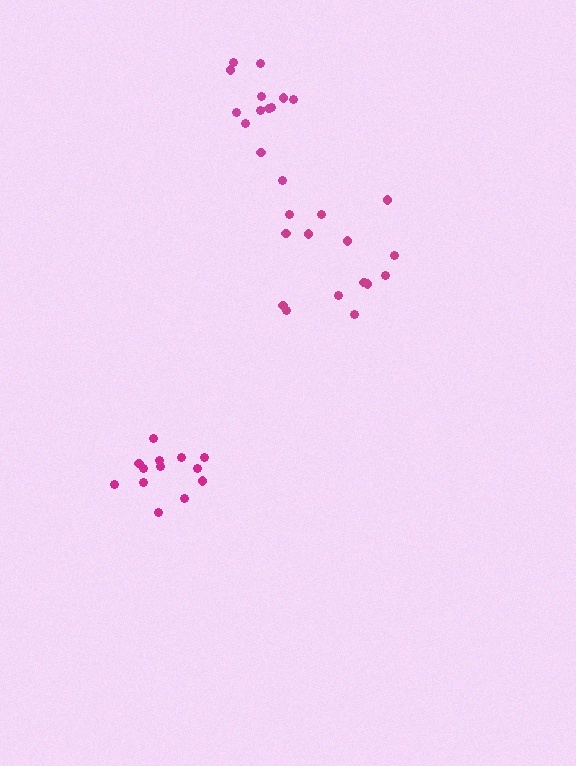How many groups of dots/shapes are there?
There are 3 groups.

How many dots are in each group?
Group 1: 13 dots, Group 2: 13 dots, Group 3: 14 dots (40 total).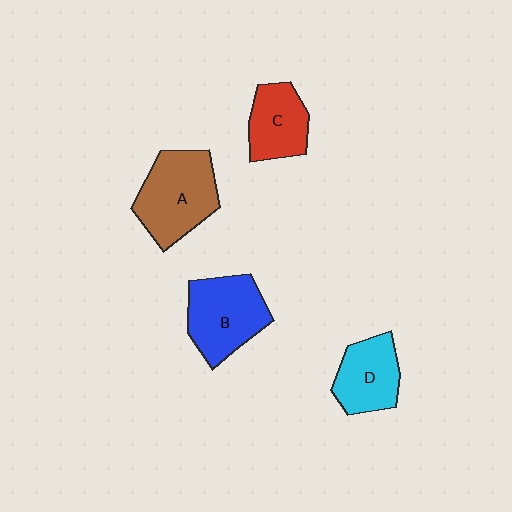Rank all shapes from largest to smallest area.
From largest to smallest: A (brown), B (blue), D (cyan), C (red).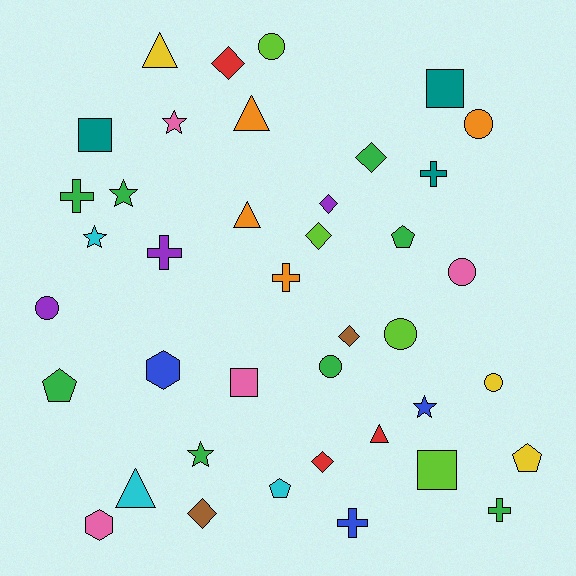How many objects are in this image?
There are 40 objects.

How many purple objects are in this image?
There are 3 purple objects.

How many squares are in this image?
There are 4 squares.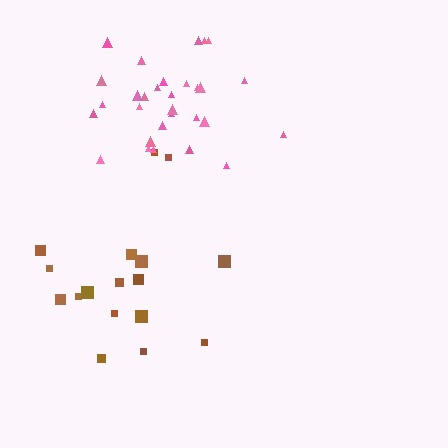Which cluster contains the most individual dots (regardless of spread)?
Pink (30).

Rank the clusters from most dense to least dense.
pink, brown.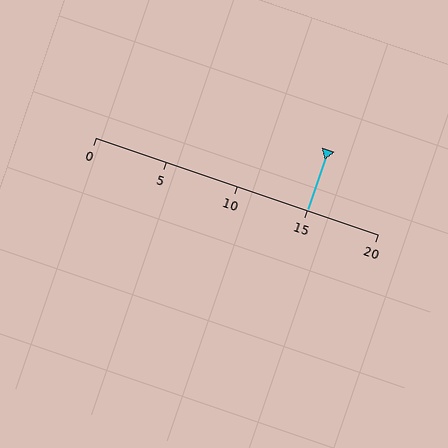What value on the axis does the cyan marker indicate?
The marker indicates approximately 15.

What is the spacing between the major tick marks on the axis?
The major ticks are spaced 5 apart.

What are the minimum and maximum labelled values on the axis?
The axis runs from 0 to 20.